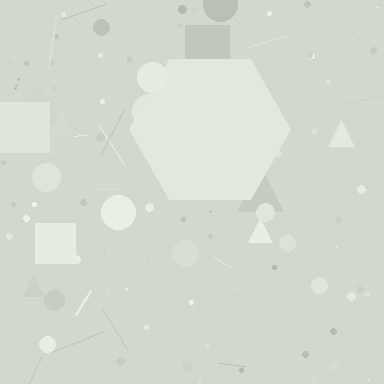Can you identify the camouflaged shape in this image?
The camouflaged shape is a hexagon.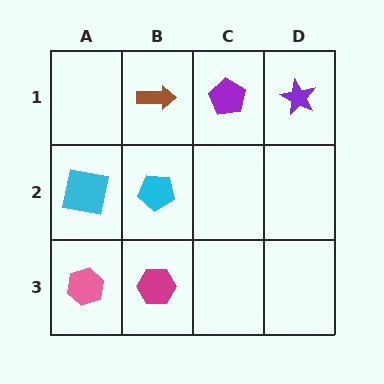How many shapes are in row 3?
2 shapes.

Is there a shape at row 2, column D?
No, that cell is empty.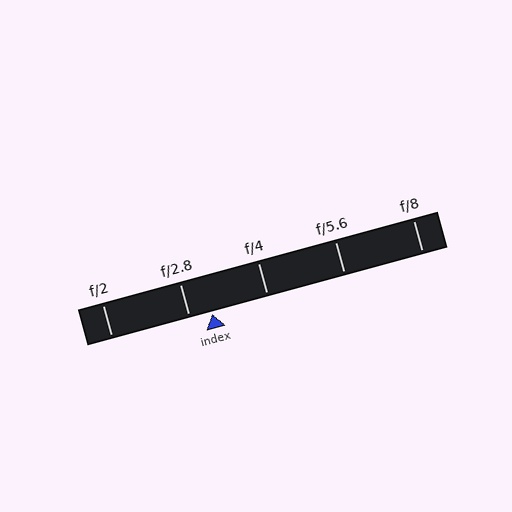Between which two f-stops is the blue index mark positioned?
The index mark is between f/2.8 and f/4.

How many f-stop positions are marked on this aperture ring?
There are 5 f-stop positions marked.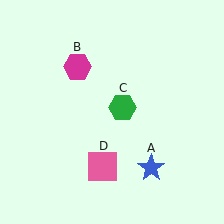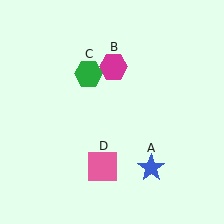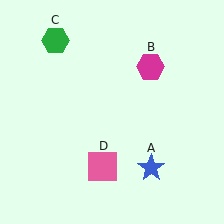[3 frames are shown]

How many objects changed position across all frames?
2 objects changed position: magenta hexagon (object B), green hexagon (object C).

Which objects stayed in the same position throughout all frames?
Blue star (object A) and pink square (object D) remained stationary.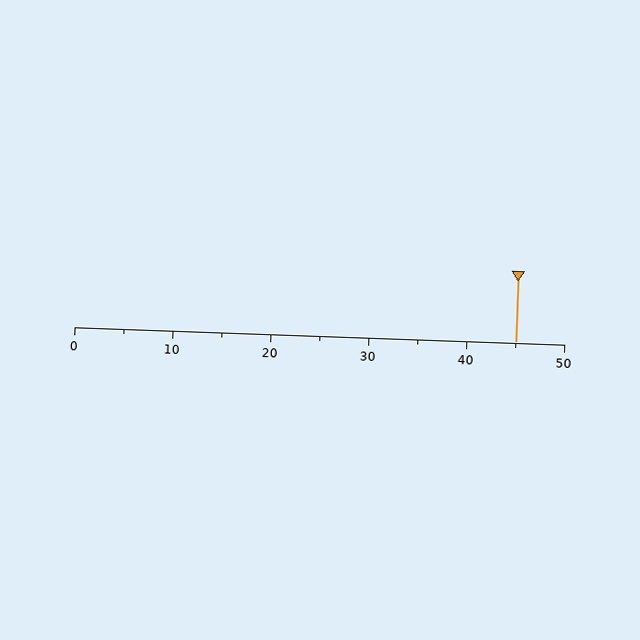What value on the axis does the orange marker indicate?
The marker indicates approximately 45.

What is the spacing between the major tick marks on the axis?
The major ticks are spaced 10 apart.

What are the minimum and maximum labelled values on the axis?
The axis runs from 0 to 50.